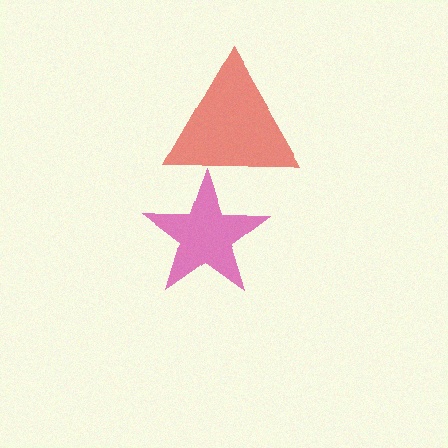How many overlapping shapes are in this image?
There are 2 overlapping shapes in the image.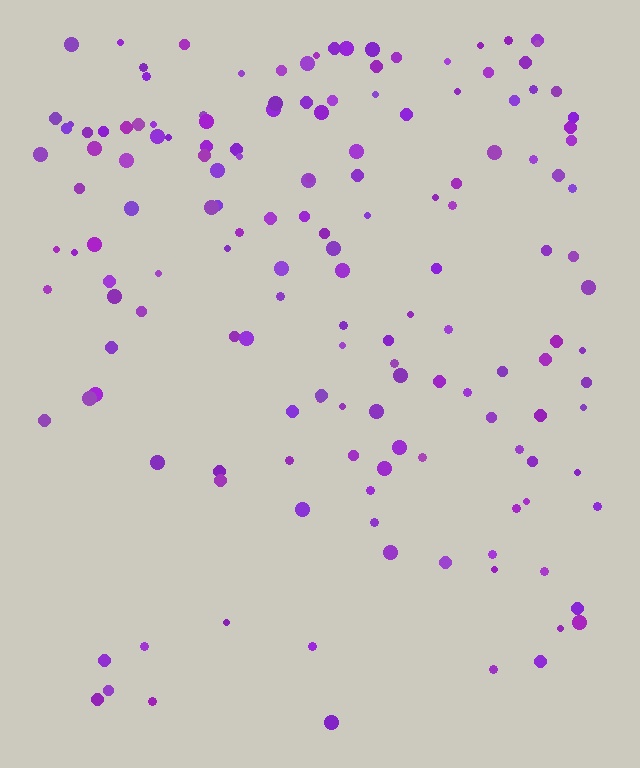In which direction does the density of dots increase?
From bottom to top, with the top side densest.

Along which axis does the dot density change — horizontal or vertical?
Vertical.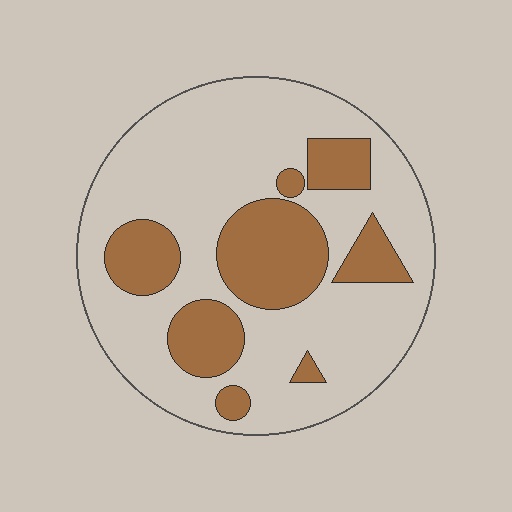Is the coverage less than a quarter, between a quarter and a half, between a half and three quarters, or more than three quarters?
Between a quarter and a half.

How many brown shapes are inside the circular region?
8.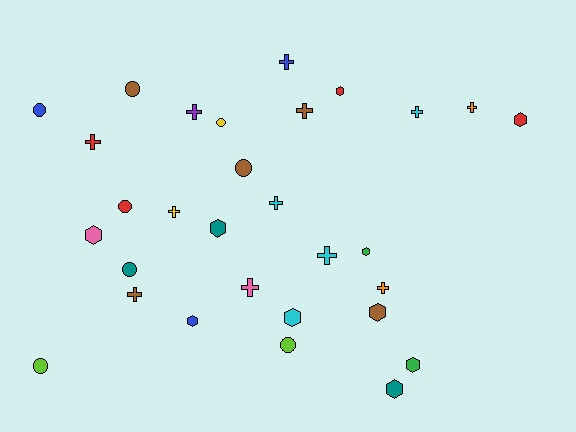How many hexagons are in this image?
There are 10 hexagons.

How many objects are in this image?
There are 30 objects.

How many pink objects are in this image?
There are 2 pink objects.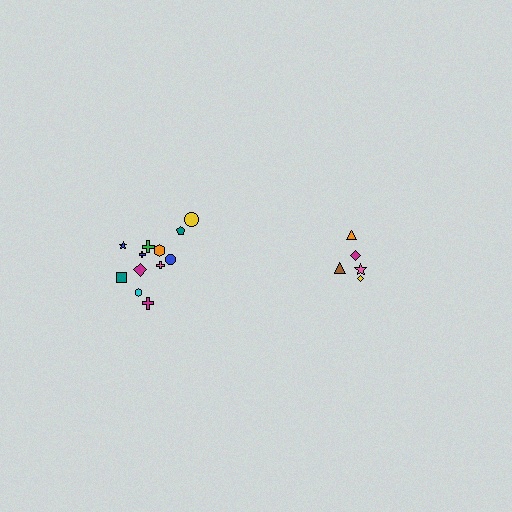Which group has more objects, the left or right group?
The left group.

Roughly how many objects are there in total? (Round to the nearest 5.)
Roughly 15 objects in total.